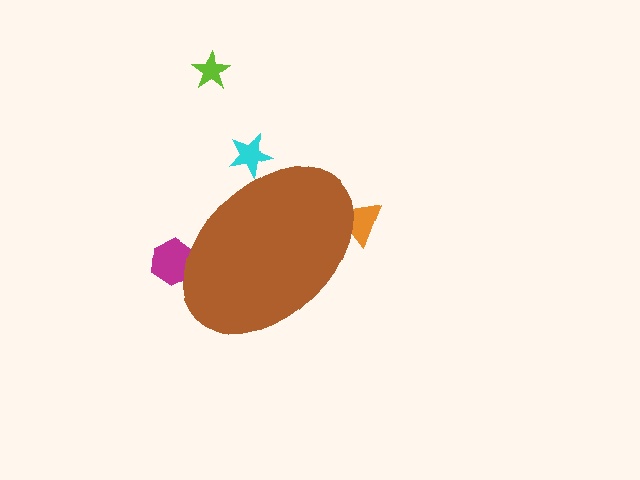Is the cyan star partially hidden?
Yes, the cyan star is partially hidden behind the brown ellipse.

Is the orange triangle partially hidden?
Yes, the orange triangle is partially hidden behind the brown ellipse.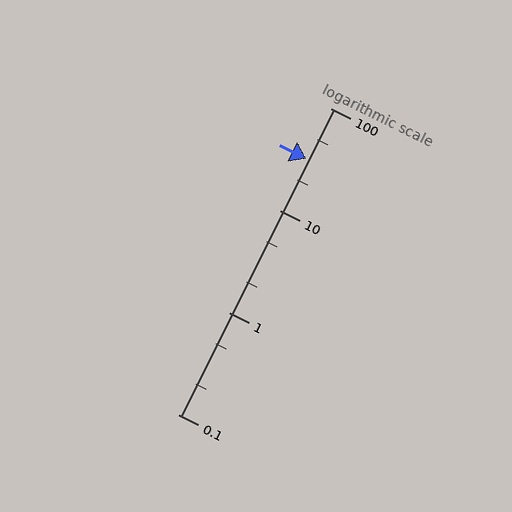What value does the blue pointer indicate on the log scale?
The pointer indicates approximately 32.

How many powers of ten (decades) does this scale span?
The scale spans 3 decades, from 0.1 to 100.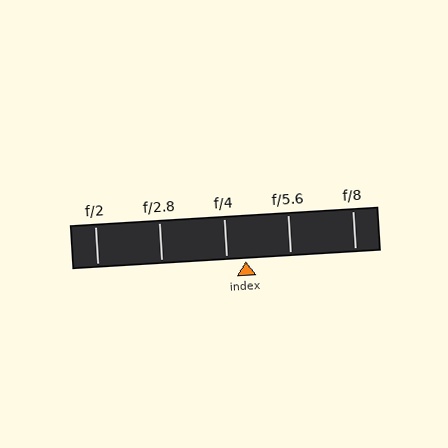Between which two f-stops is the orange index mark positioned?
The index mark is between f/4 and f/5.6.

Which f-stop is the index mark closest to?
The index mark is closest to f/4.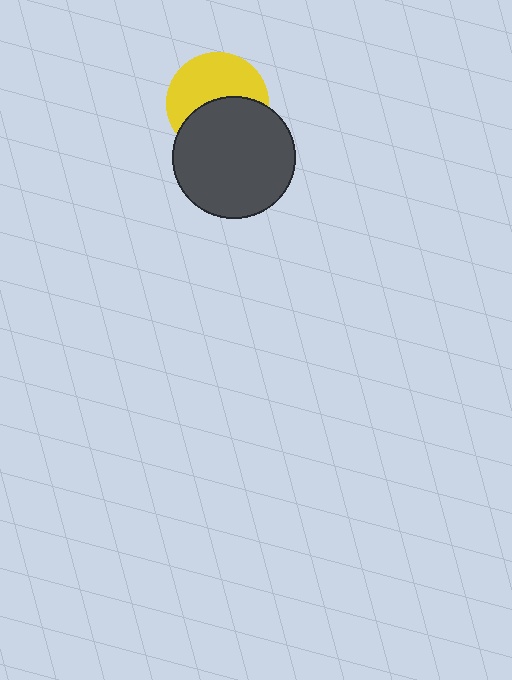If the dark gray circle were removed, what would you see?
You would see the complete yellow circle.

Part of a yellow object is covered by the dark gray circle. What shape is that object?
It is a circle.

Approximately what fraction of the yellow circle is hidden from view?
Roughly 47% of the yellow circle is hidden behind the dark gray circle.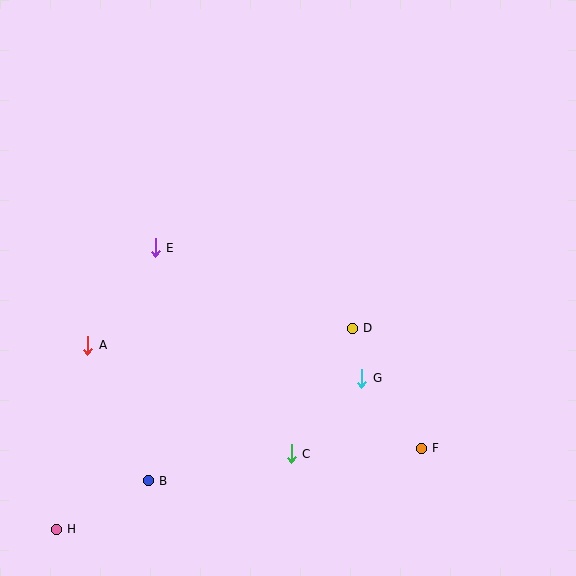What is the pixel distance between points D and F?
The distance between D and F is 138 pixels.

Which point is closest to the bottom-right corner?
Point F is closest to the bottom-right corner.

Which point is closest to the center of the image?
Point D at (352, 328) is closest to the center.